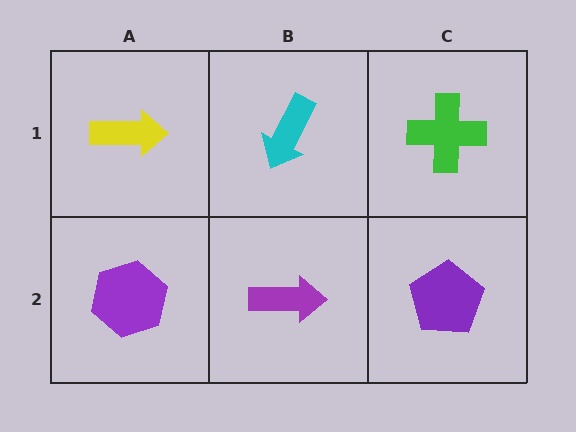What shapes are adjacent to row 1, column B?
A purple arrow (row 2, column B), a yellow arrow (row 1, column A), a green cross (row 1, column C).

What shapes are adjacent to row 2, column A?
A yellow arrow (row 1, column A), a purple arrow (row 2, column B).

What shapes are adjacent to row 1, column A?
A purple hexagon (row 2, column A), a cyan arrow (row 1, column B).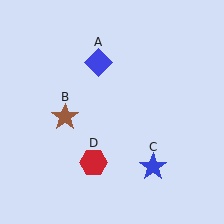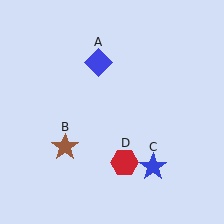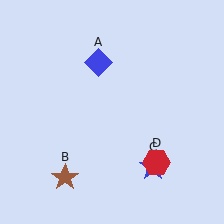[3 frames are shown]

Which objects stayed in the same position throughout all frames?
Blue diamond (object A) and blue star (object C) remained stationary.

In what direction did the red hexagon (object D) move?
The red hexagon (object D) moved right.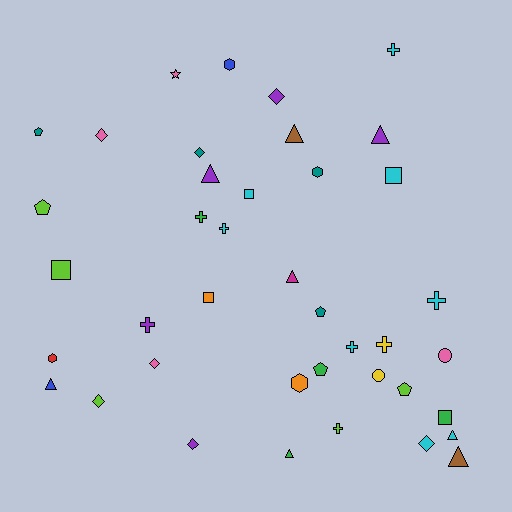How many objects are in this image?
There are 40 objects.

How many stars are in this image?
There is 1 star.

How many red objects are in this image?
There is 1 red object.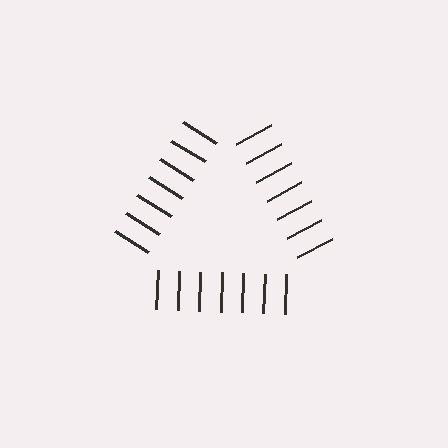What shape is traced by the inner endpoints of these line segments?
An illusory triangle — the line segments terminate on its edges but no continuous stroke is drawn.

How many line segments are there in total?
21 — 7 along each of the 3 edges.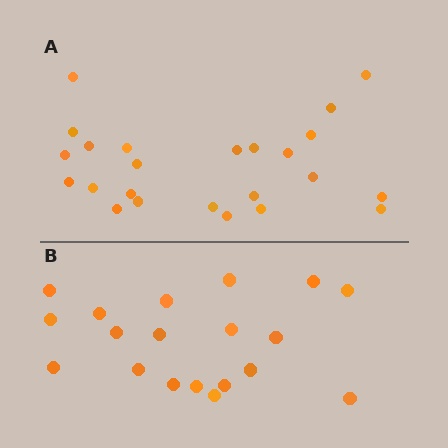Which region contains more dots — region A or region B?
Region A (the top region) has more dots.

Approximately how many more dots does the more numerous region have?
Region A has about 5 more dots than region B.